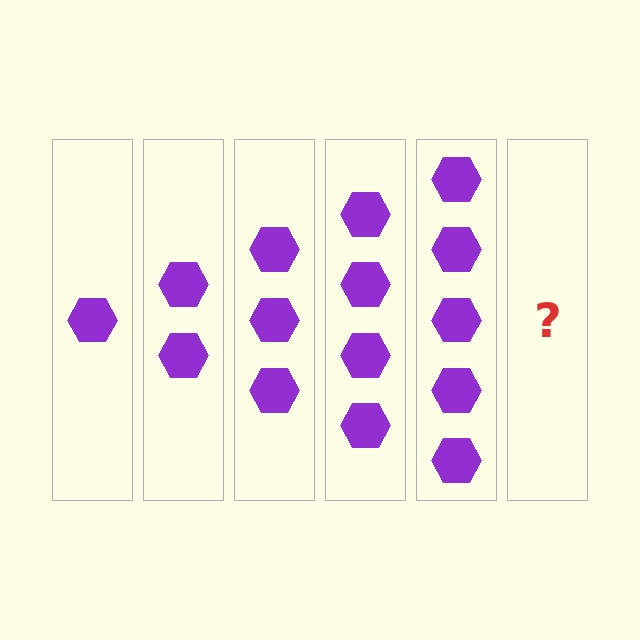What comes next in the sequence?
The next element should be 6 hexagons.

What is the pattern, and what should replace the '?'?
The pattern is that each step adds one more hexagon. The '?' should be 6 hexagons.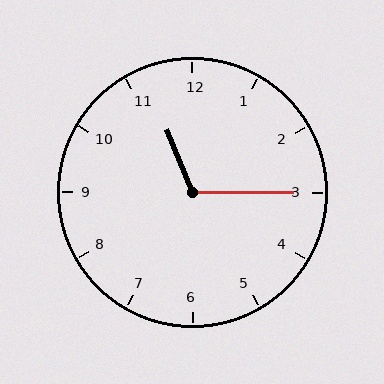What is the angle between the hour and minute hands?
Approximately 112 degrees.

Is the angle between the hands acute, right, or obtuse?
It is obtuse.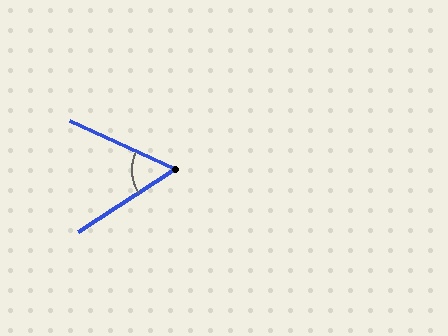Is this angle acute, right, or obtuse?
It is acute.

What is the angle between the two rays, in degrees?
Approximately 58 degrees.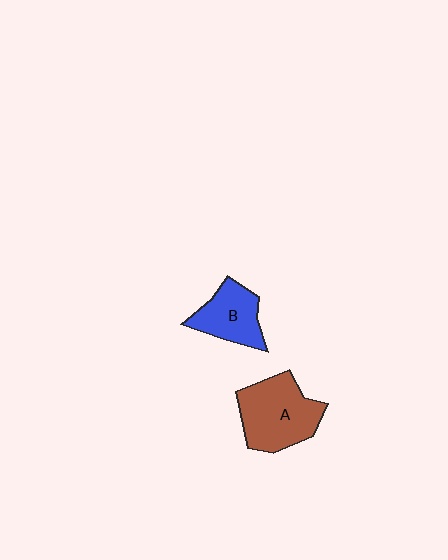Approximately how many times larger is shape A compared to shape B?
Approximately 1.5 times.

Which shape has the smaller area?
Shape B (blue).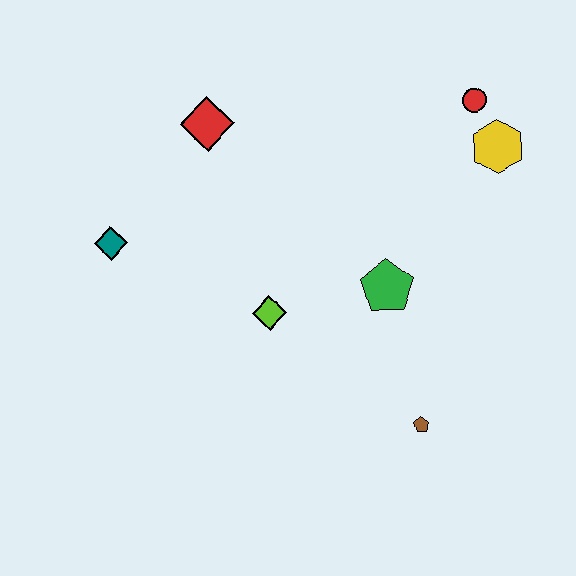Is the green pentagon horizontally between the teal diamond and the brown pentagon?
Yes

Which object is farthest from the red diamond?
The brown pentagon is farthest from the red diamond.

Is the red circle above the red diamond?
Yes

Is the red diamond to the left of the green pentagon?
Yes